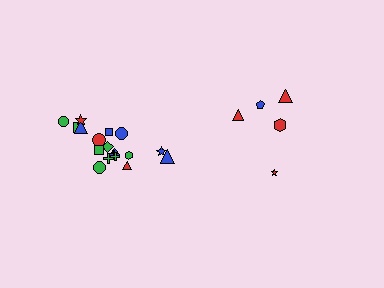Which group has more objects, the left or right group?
The left group.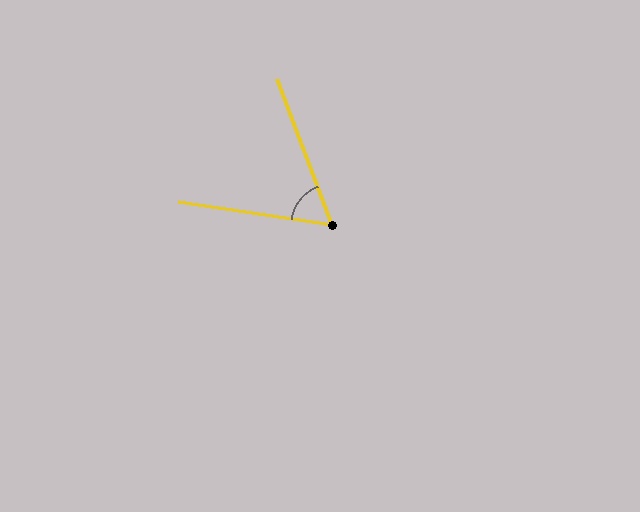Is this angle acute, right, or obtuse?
It is acute.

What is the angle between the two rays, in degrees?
Approximately 61 degrees.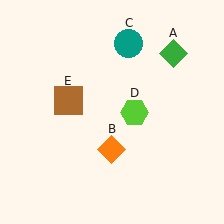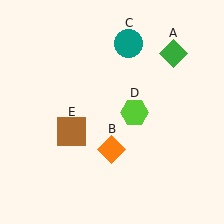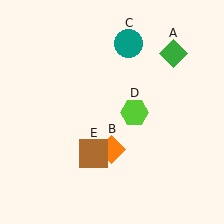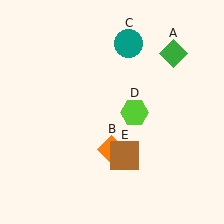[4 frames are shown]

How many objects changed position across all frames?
1 object changed position: brown square (object E).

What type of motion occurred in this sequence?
The brown square (object E) rotated counterclockwise around the center of the scene.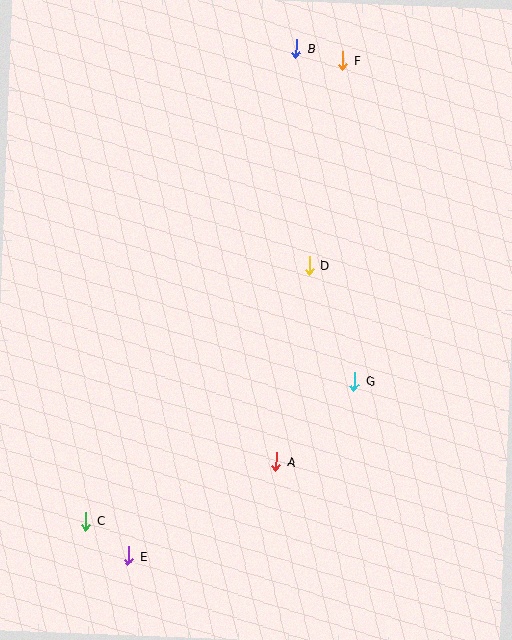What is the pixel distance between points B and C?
The distance between B and C is 517 pixels.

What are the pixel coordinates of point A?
Point A is at (277, 462).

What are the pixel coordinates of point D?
Point D is at (309, 265).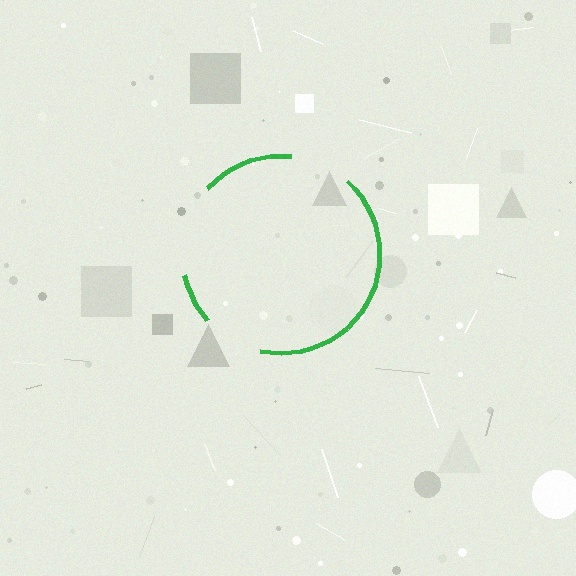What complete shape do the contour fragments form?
The contour fragments form a circle.